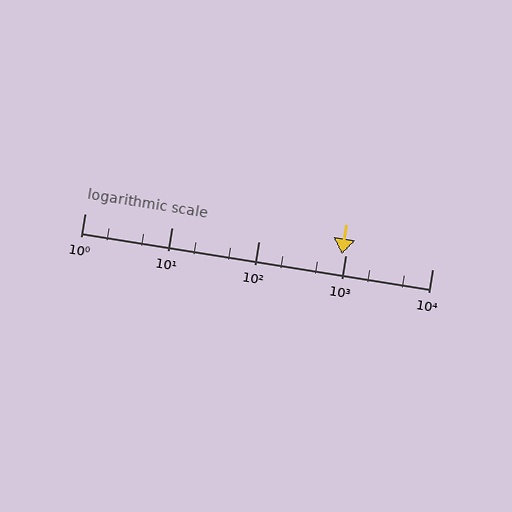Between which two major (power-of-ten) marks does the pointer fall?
The pointer is between 100 and 1000.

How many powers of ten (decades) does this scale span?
The scale spans 4 decades, from 1 to 10000.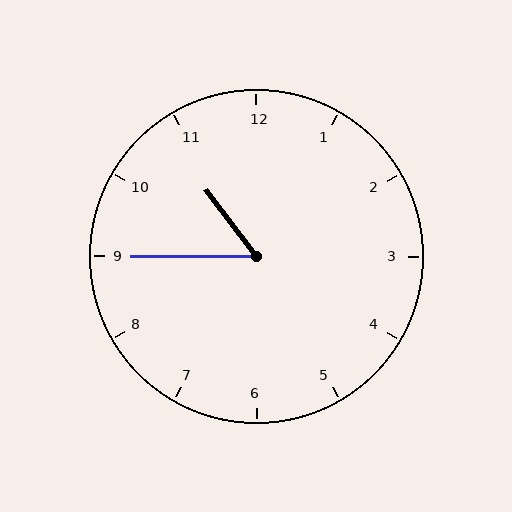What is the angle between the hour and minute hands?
Approximately 52 degrees.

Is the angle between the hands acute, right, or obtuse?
It is acute.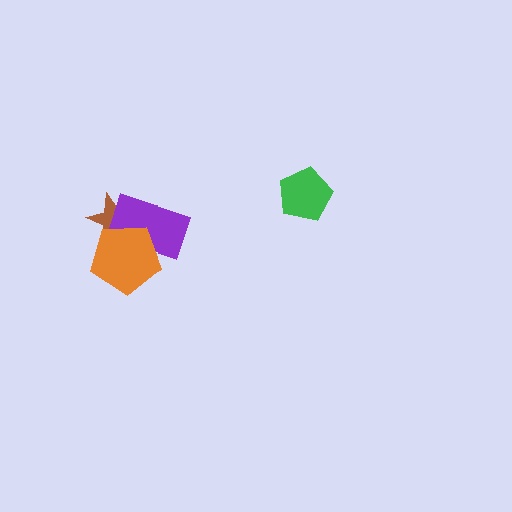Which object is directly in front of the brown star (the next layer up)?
The purple rectangle is directly in front of the brown star.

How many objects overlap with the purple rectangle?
2 objects overlap with the purple rectangle.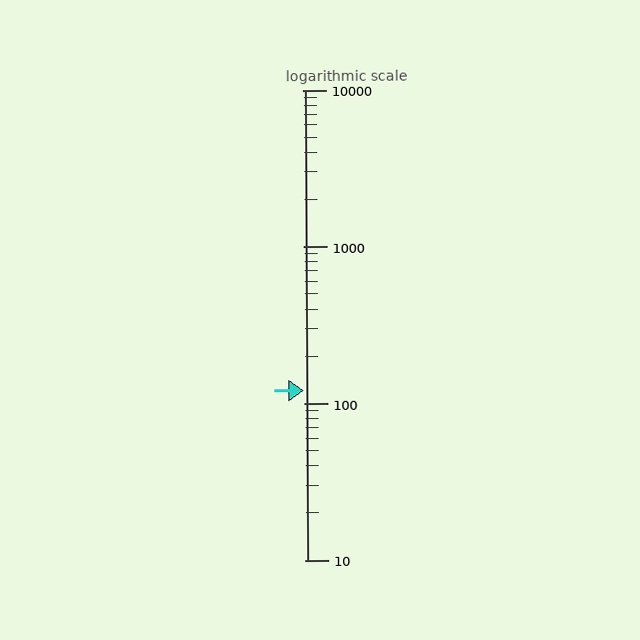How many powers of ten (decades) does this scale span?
The scale spans 3 decades, from 10 to 10000.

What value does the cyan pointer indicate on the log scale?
The pointer indicates approximately 120.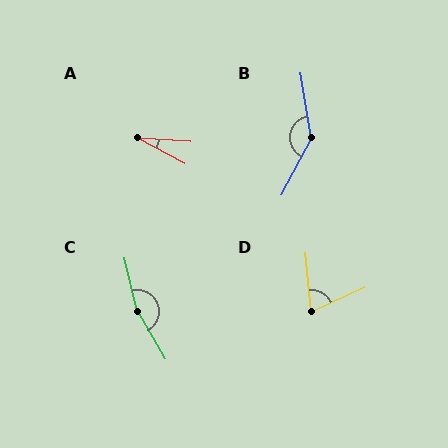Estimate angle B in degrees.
Approximately 143 degrees.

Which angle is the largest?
C, at approximately 164 degrees.